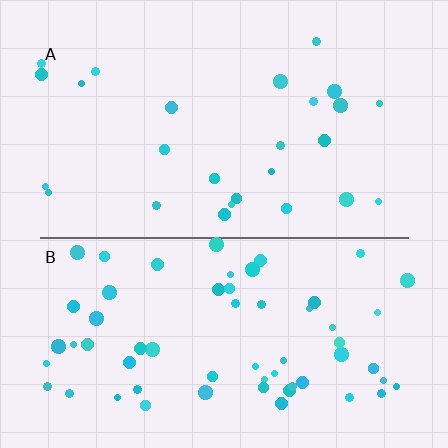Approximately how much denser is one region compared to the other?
Approximately 2.3× — region B over region A.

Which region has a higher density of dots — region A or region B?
B (the bottom).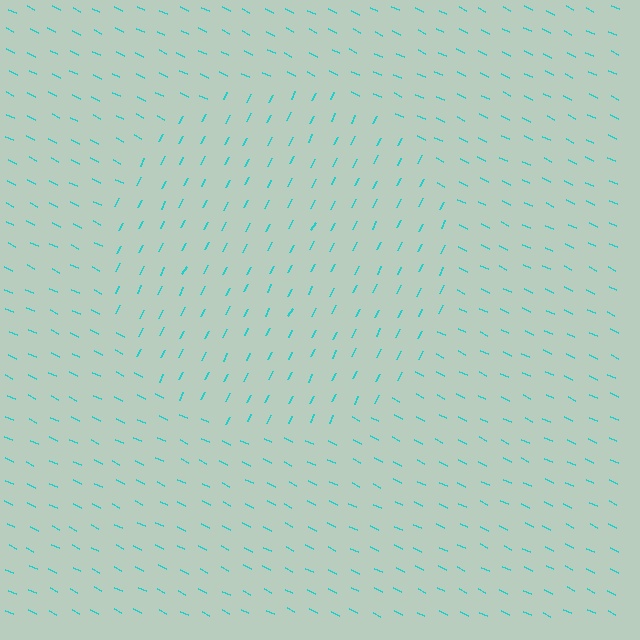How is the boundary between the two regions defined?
The boundary is defined purely by a change in line orientation (approximately 88 degrees difference). All lines are the same color and thickness.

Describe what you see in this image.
The image is filled with small cyan line segments. A circle region in the image has lines oriented differently from the surrounding lines, creating a visible texture boundary.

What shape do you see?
I see a circle.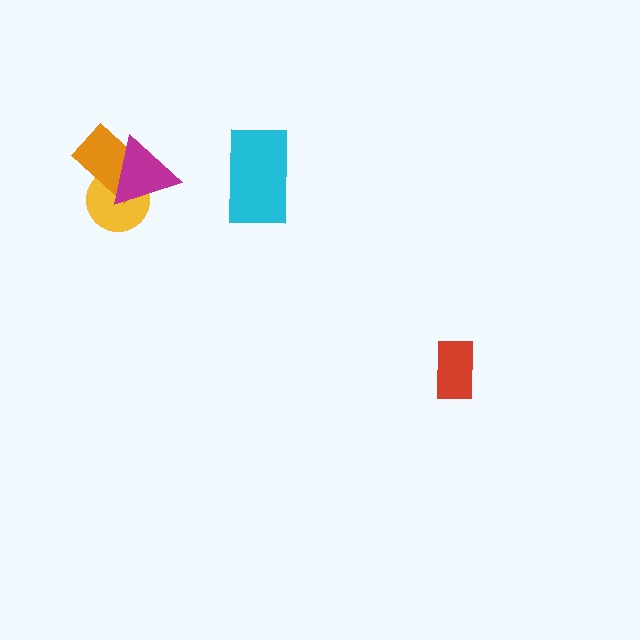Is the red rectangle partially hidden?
No, no other shape covers it.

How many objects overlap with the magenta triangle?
2 objects overlap with the magenta triangle.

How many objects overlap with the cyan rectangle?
0 objects overlap with the cyan rectangle.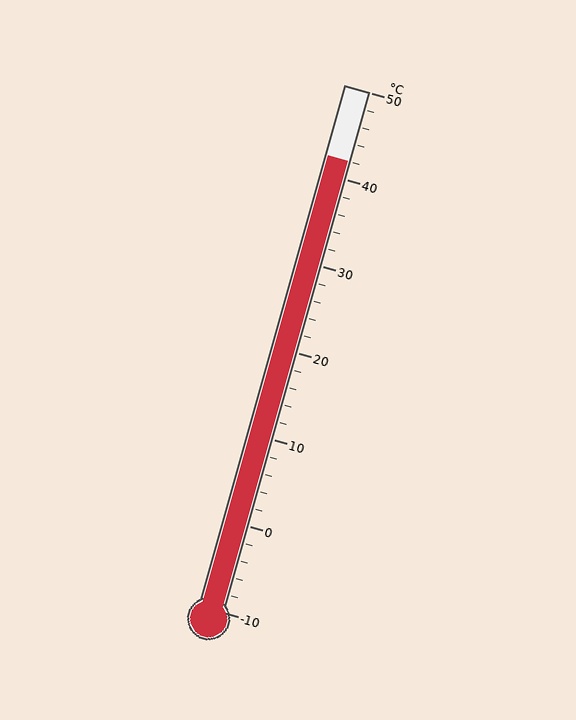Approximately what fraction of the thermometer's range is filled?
The thermometer is filled to approximately 85% of its range.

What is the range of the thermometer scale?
The thermometer scale ranges from -10°C to 50°C.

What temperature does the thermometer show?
The thermometer shows approximately 42°C.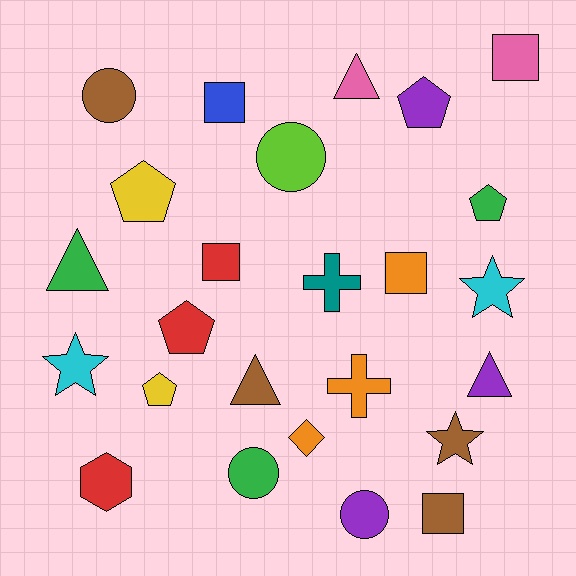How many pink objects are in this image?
There are 2 pink objects.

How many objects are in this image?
There are 25 objects.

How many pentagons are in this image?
There are 5 pentagons.